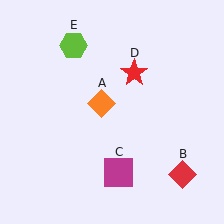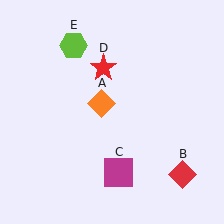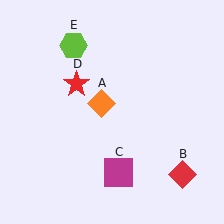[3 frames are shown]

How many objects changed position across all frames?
1 object changed position: red star (object D).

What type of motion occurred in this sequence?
The red star (object D) rotated counterclockwise around the center of the scene.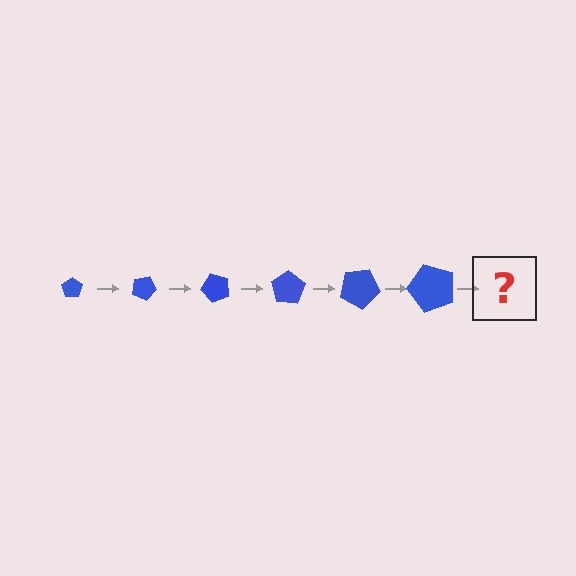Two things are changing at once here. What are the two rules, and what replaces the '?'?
The two rules are that the pentagon grows larger each step and it rotates 25 degrees each step. The '?' should be a pentagon, larger than the previous one and rotated 150 degrees from the start.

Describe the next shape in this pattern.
It should be a pentagon, larger than the previous one and rotated 150 degrees from the start.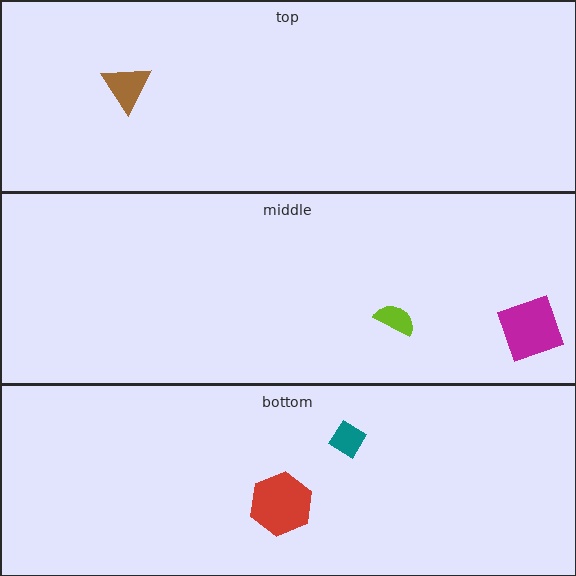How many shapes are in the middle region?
2.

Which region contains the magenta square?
The middle region.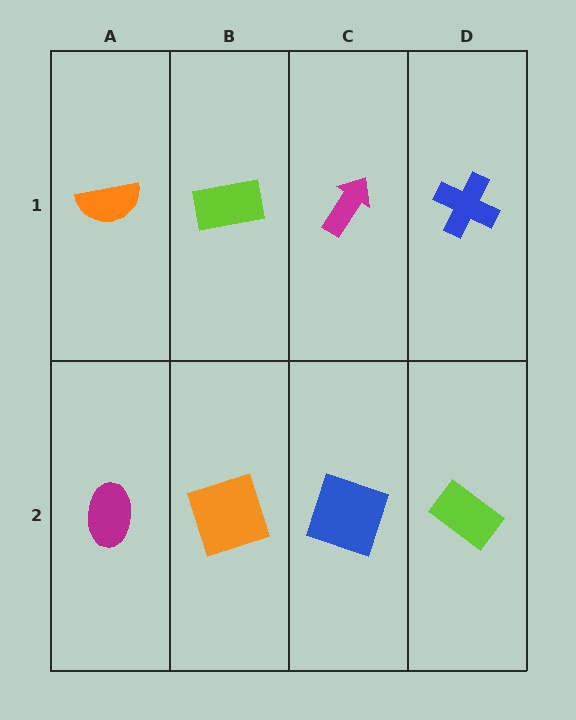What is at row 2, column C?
A blue square.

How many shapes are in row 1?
4 shapes.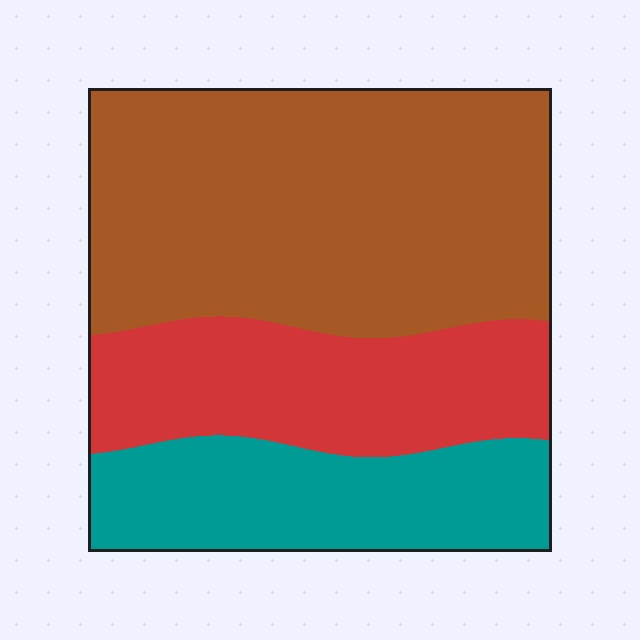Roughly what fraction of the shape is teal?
Teal covers around 25% of the shape.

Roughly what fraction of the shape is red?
Red takes up about one quarter (1/4) of the shape.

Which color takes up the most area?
Brown, at roughly 50%.